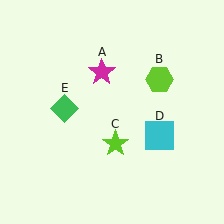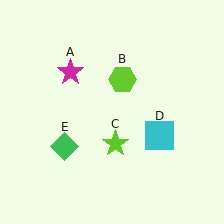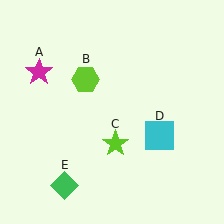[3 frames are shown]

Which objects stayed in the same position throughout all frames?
Lime star (object C) and cyan square (object D) remained stationary.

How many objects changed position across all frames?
3 objects changed position: magenta star (object A), lime hexagon (object B), green diamond (object E).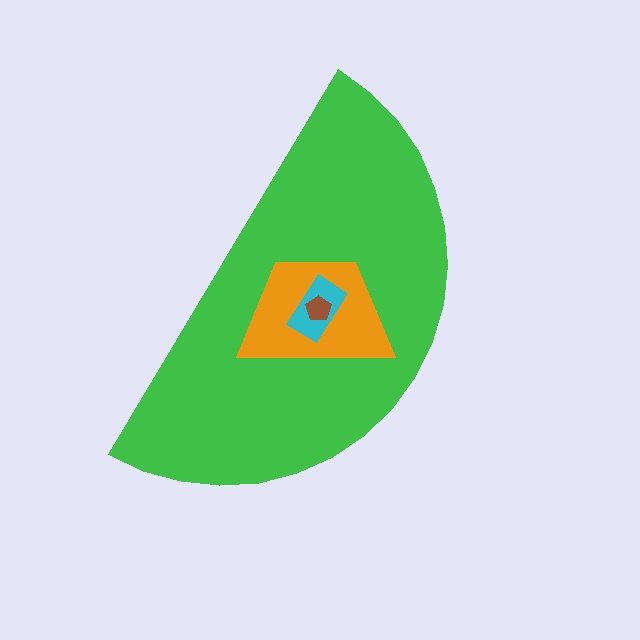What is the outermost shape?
The green semicircle.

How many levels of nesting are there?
4.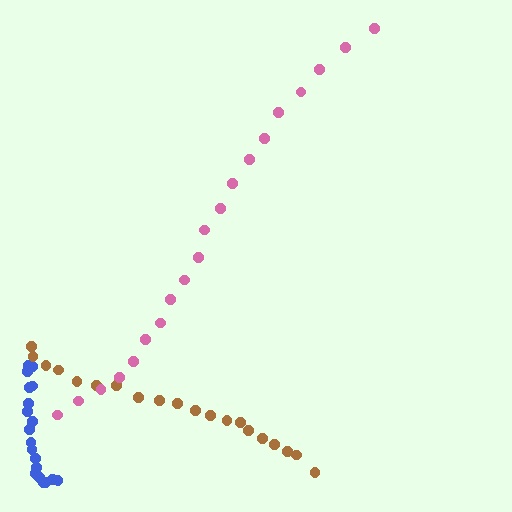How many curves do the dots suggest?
There are 3 distinct paths.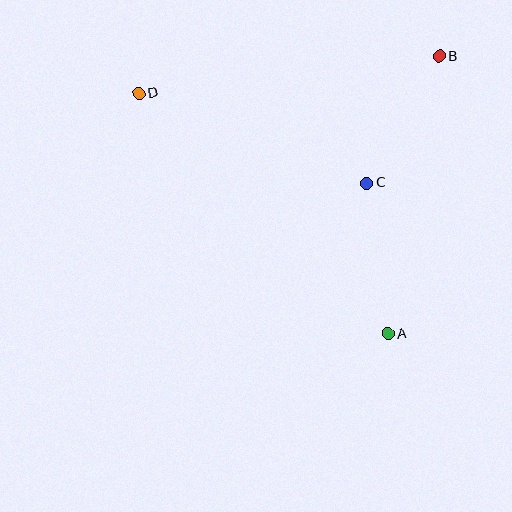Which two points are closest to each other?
Points B and C are closest to each other.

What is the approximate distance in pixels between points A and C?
The distance between A and C is approximately 152 pixels.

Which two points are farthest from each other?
Points A and D are farthest from each other.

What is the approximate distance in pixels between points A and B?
The distance between A and B is approximately 283 pixels.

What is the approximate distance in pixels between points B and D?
The distance between B and D is approximately 303 pixels.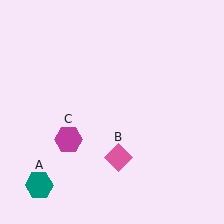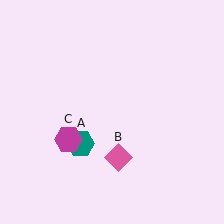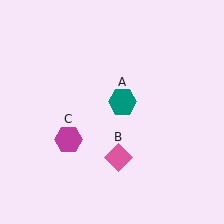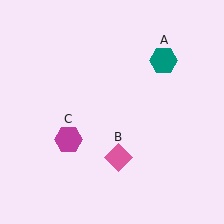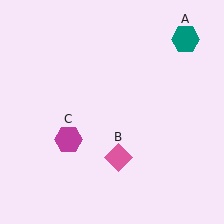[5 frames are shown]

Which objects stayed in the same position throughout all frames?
Pink diamond (object B) and magenta hexagon (object C) remained stationary.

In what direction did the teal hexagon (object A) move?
The teal hexagon (object A) moved up and to the right.